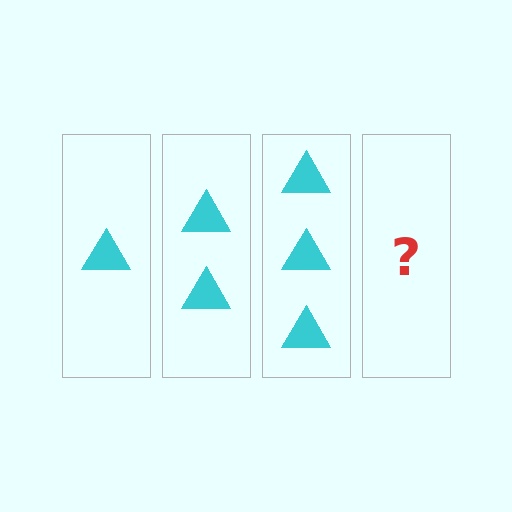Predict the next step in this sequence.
The next step is 4 triangles.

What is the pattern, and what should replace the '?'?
The pattern is that each step adds one more triangle. The '?' should be 4 triangles.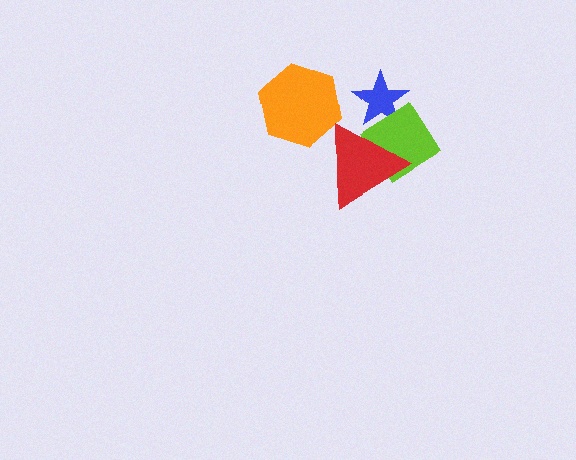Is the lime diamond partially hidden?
Yes, it is partially covered by another shape.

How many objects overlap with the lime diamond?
2 objects overlap with the lime diamond.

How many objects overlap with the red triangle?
2 objects overlap with the red triangle.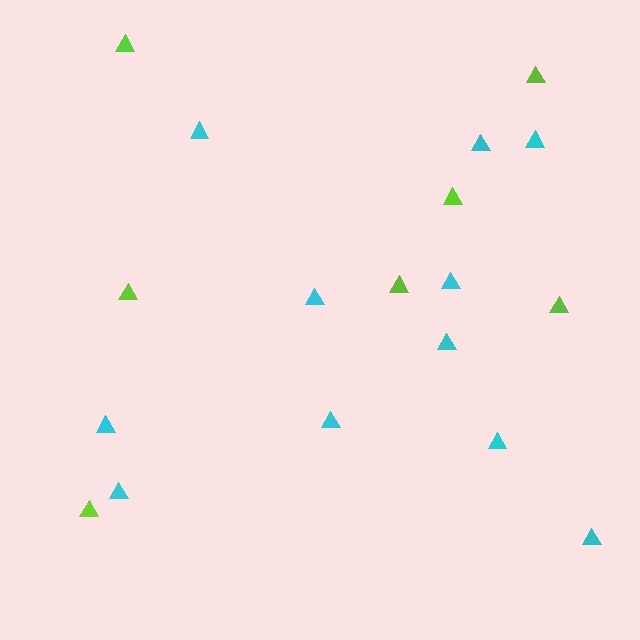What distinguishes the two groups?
There are 2 groups: one group of cyan triangles (11) and one group of lime triangles (7).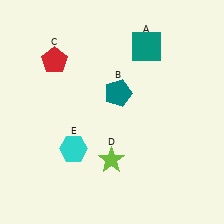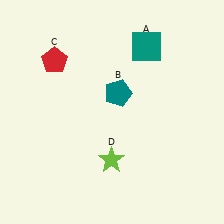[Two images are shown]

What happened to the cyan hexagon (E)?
The cyan hexagon (E) was removed in Image 2. It was in the bottom-left area of Image 1.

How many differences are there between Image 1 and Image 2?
There is 1 difference between the two images.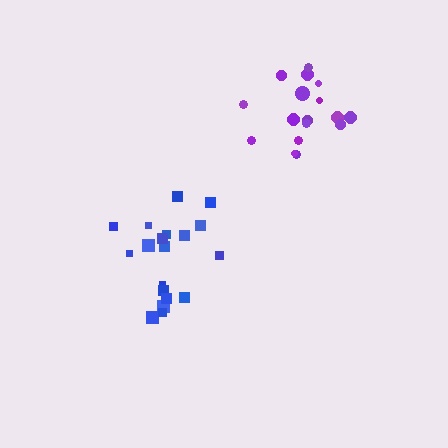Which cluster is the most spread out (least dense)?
Blue.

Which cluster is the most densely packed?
Purple.